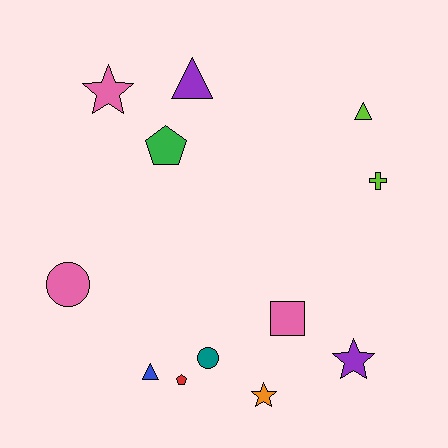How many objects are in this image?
There are 12 objects.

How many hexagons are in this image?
There are no hexagons.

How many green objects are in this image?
There is 1 green object.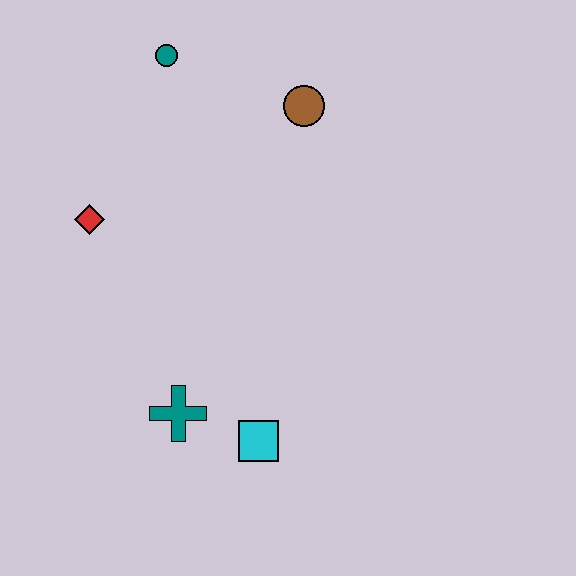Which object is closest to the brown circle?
The teal circle is closest to the brown circle.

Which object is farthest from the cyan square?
The teal circle is farthest from the cyan square.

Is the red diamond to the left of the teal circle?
Yes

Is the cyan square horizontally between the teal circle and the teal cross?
No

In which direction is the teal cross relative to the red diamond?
The teal cross is below the red diamond.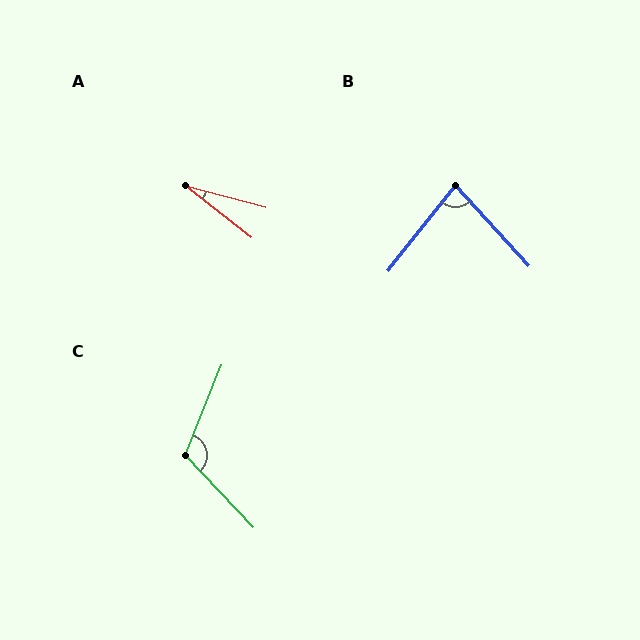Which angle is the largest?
C, at approximately 114 degrees.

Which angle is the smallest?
A, at approximately 23 degrees.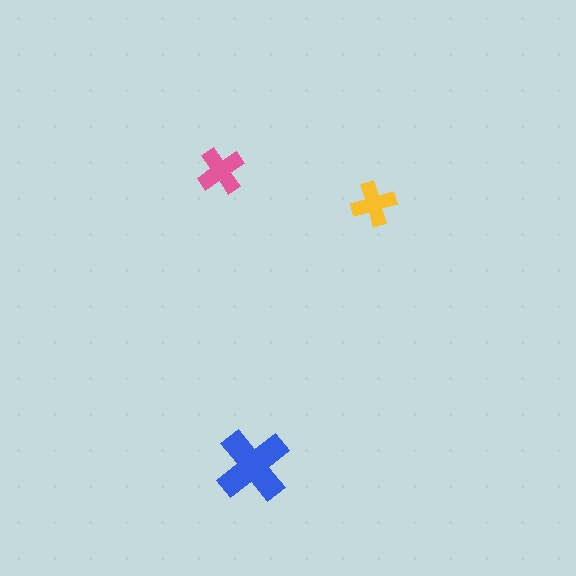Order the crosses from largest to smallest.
the blue one, the pink one, the yellow one.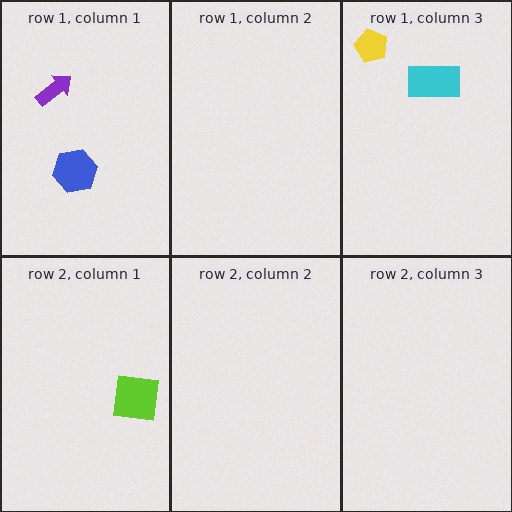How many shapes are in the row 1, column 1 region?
2.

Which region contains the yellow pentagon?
The row 1, column 3 region.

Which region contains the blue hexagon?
The row 1, column 1 region.